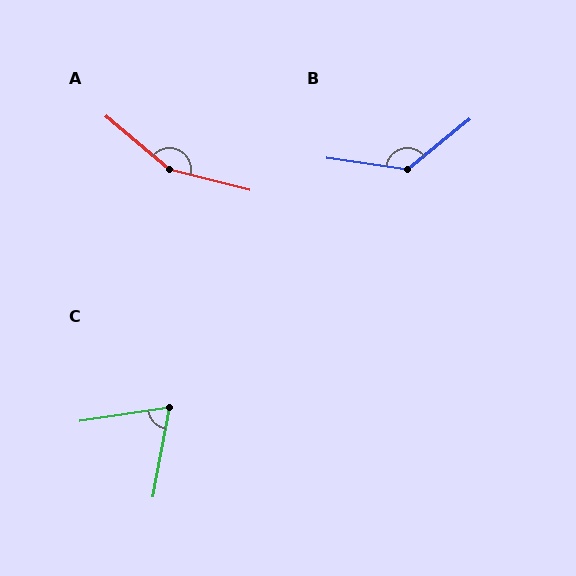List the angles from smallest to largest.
C (71°), B (133°), A (154°).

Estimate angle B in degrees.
Approximately 133 degrees.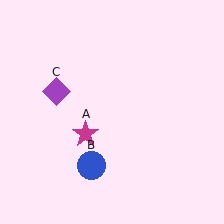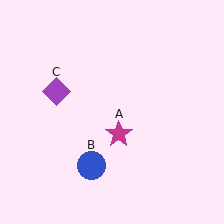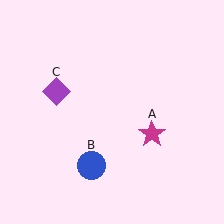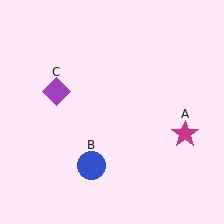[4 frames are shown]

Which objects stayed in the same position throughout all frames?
Blue circle (object B) and purple diamond (object C) remained stationary.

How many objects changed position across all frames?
1 object changed position: magenta star (object A).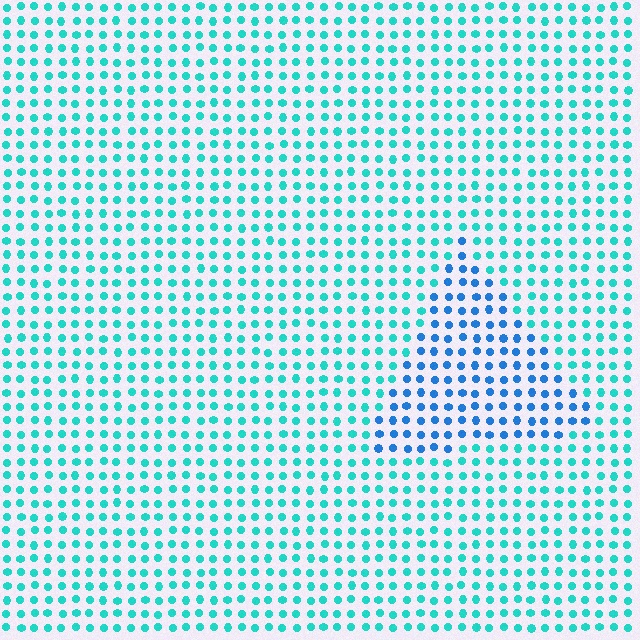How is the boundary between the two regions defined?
The boundary is defined purely by a slight shift in hue (about 36 degrees). Spacing, size, and orientation are identical on both sides.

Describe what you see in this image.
The image is filled with small cyan elements in a uniform arrangement. A triangle-shaped region is visible where the elements are tinted to a slightly different hue, forming a subtle color boundary.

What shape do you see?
I see a triangle.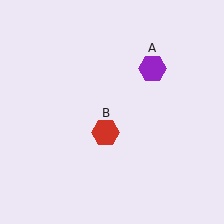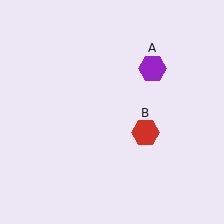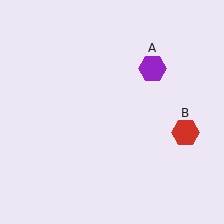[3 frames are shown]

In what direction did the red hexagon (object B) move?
The red hexagon (object B) moved right.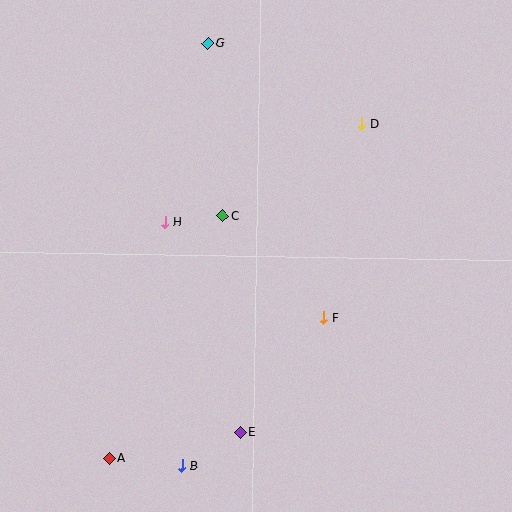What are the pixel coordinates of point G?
Point G is at (208, 44).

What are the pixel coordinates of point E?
Point E is at (241, 432).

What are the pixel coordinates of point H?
Point H is at (165, 222).